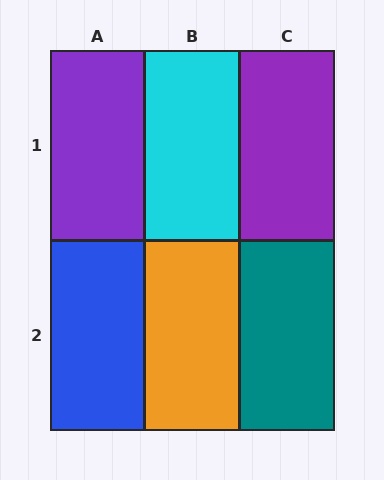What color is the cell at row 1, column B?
Cyan.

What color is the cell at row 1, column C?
Purple.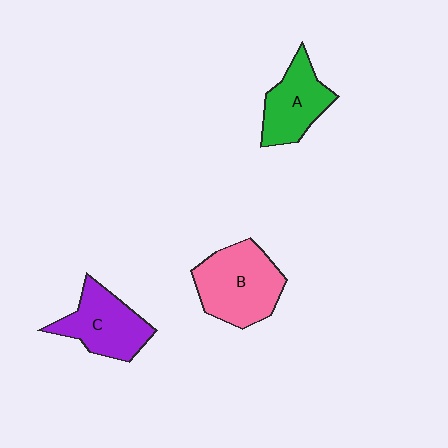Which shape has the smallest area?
Shape A (green).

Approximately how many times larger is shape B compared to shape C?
Approximately 1.2 times.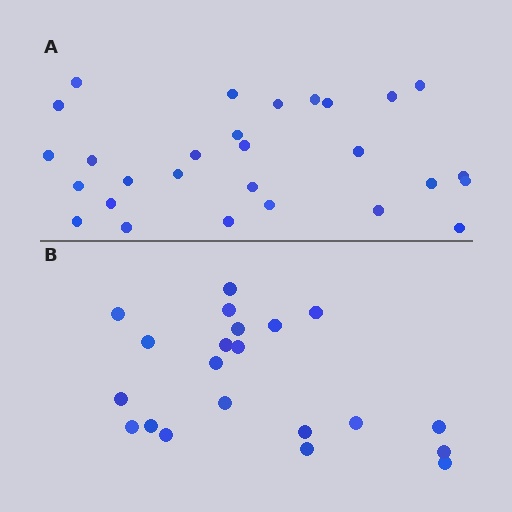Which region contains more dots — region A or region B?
Region A (the top region) has more dots.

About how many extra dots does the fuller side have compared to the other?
Region A has roughly 8 or so more dots than region B.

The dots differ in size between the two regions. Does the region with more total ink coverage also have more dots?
No. Region B has more total ink coverage because its dots are larger, but region A actually contains more individual dots. Total area can be misleading — the number of items is what matters here.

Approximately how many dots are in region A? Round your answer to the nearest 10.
About 30 dots. (The exact count is 28, which rounds to 30.)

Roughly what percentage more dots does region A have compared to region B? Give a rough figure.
About 35% more.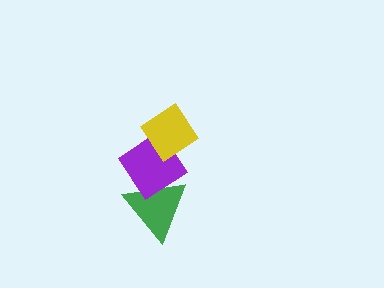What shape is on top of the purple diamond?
The yellow diamond is on top of the purple diamond.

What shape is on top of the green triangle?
The purple diamond is on top of the green triangle.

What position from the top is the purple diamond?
The purple diamond is 2nd from the top.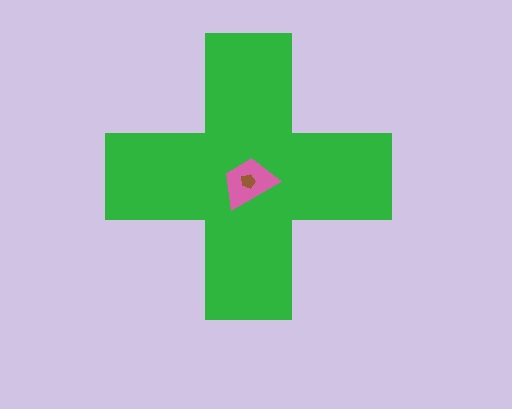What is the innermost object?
The brown pentagon.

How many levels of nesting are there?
3.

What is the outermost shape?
The green cross.